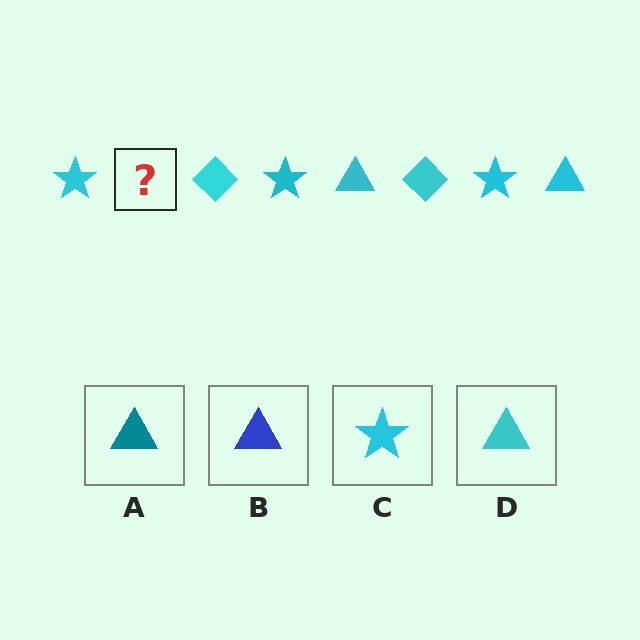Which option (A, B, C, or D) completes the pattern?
D.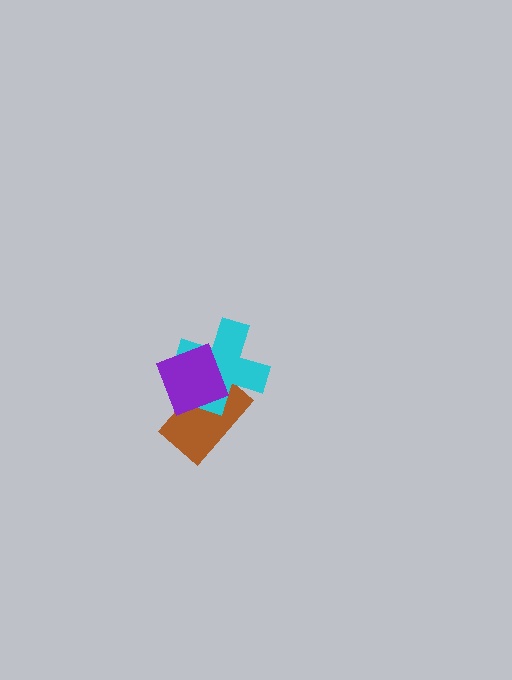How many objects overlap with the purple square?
2 objects overlap with the purple square.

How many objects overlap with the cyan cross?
2 objects overlap with the cyan cross.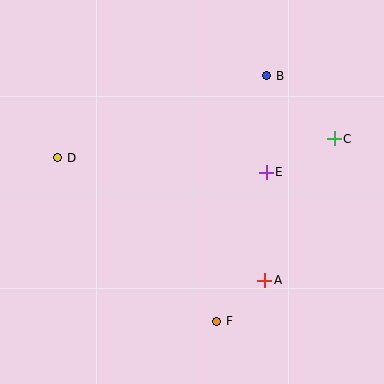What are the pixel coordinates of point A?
Point A is at (265, 280).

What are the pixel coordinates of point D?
Point D is at (58, 158).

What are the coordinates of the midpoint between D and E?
The midpoint between D and E is at (162, 165).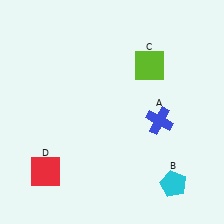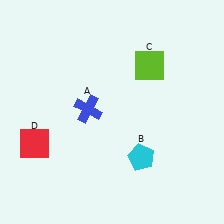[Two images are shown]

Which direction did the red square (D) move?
The red square (D) moved up.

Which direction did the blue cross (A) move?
The blue cross (A) moved left.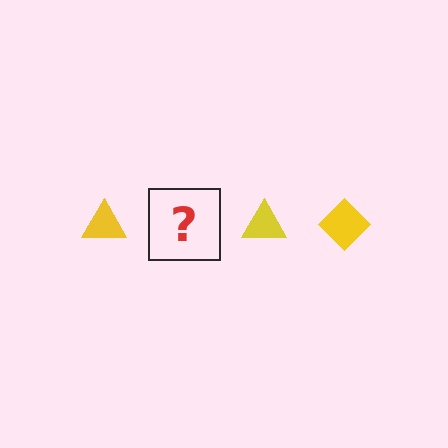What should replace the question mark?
The question mark should be replaced with a yellow diamond.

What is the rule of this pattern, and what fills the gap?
The rule is that the pattern cycles through triangle, diamond shapes in yellow. The gap should be filled with a yellow diamond.